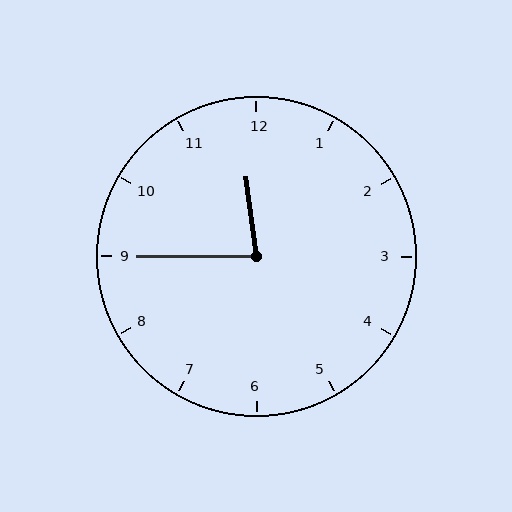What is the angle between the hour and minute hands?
Approximately 82 degrees.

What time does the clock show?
11:45.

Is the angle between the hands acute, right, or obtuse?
It is acute.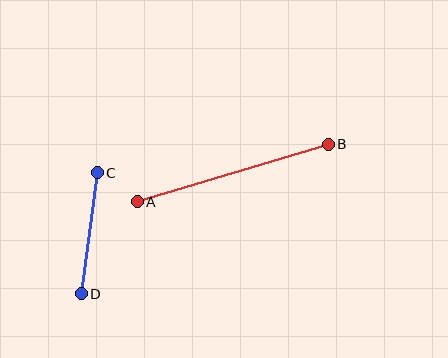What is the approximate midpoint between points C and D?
The midpoint is at approximately (89, 233) pixels.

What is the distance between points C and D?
The distance is approximately 122 pixels.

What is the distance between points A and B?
The distance is approximately 199 pixels.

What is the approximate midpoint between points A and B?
The midpoint is at approximately (233, 173) pixels.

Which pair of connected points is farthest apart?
Points A and B are farthest apart.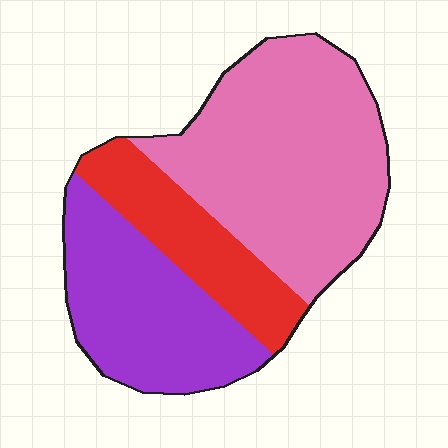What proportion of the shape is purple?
Purple covers roughly 30% of the shape.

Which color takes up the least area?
Red, at roughly 20%.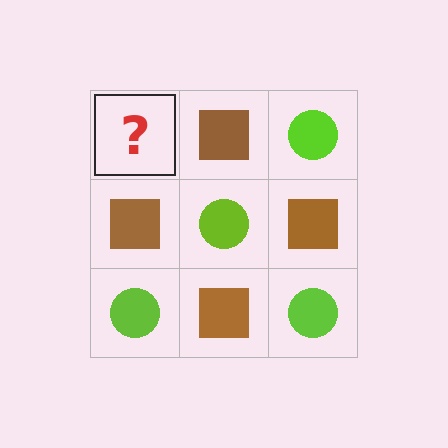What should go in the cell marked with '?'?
The missing cell should contain a lime circle.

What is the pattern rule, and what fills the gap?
The rule is that it alternates lime circle and brown square in a checkerboard pattern. The gap should be filled with a lime circle.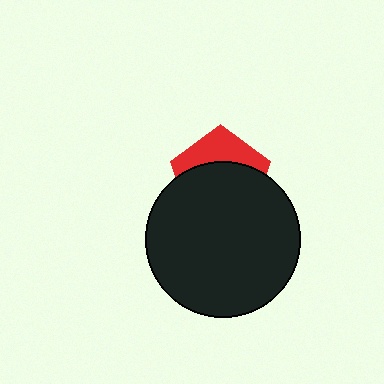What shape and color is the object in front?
The object in front is a black circle.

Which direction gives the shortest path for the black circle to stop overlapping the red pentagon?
Moving down gives the shortest separation.